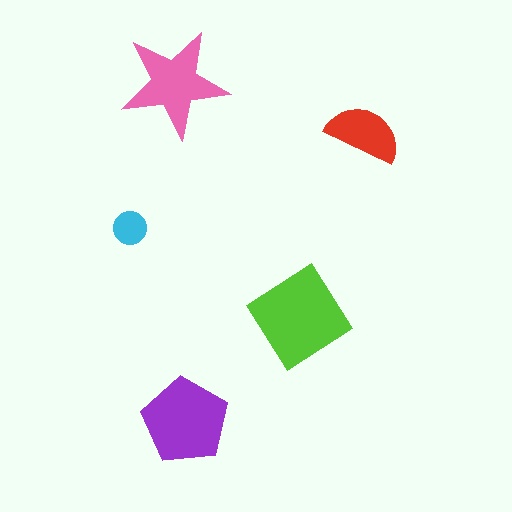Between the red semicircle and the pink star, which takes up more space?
The pink star.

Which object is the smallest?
The cyan circle.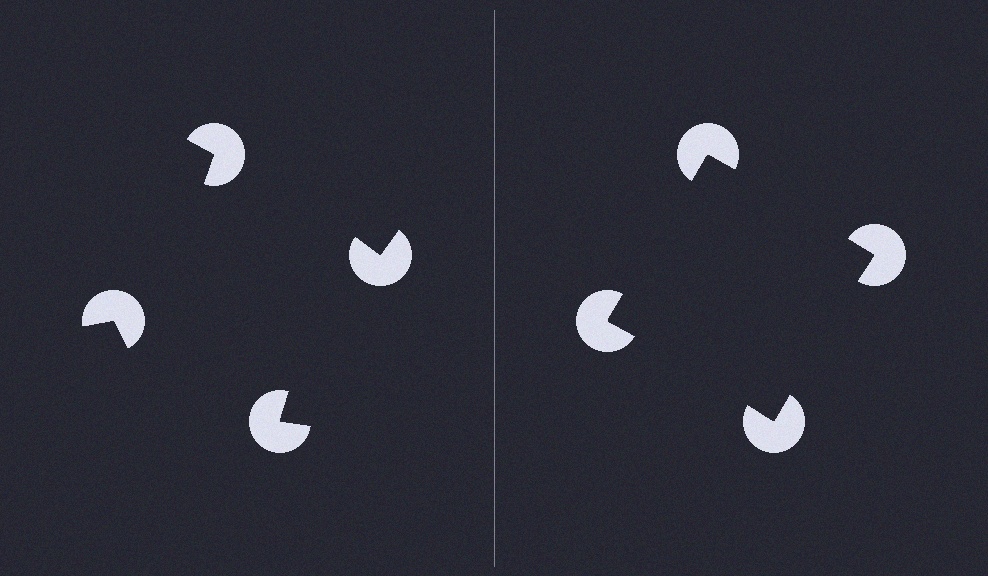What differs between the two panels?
The pac-man discs are positioned identically on both sides; only the wedge orientations differ. On the right they align to a square; on the left they are misaligned.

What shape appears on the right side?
An illusory square.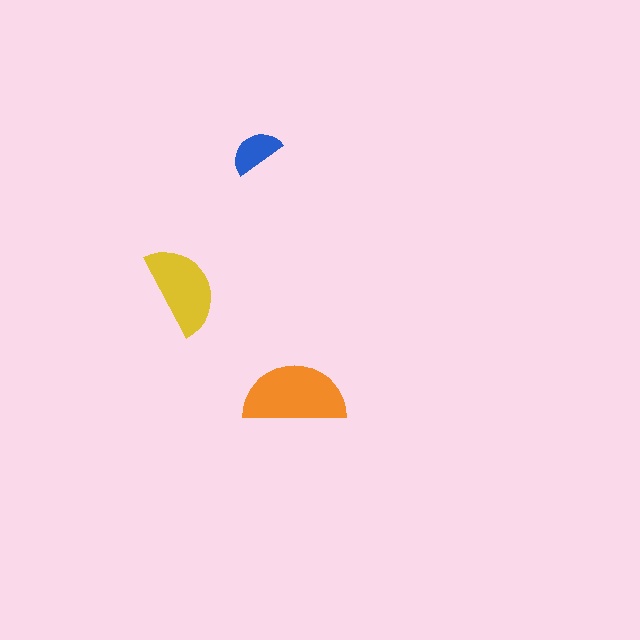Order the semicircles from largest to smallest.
the orange one, the yellow one, the blue one.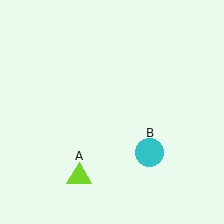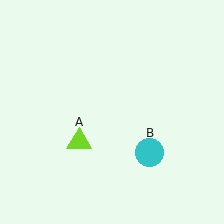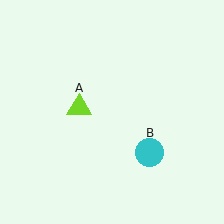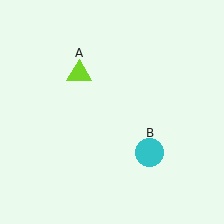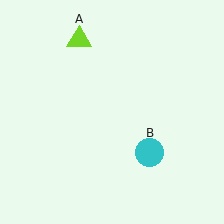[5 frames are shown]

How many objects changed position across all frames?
1 object changed position: lime triangle (object A).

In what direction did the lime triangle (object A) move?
The lime triangle (object A) moved up.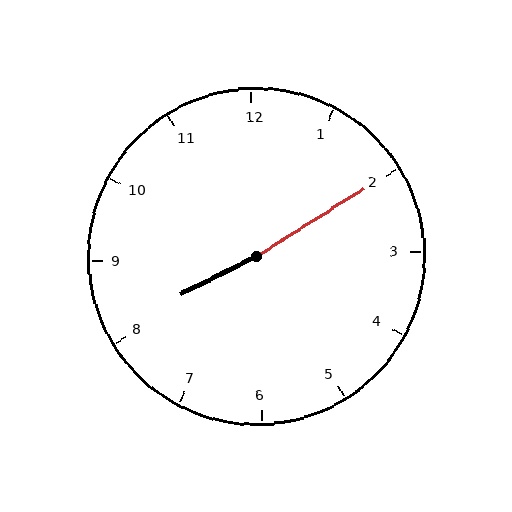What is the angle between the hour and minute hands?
Approximately 175 degrees.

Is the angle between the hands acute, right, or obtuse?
It is obtuse.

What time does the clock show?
8:10.